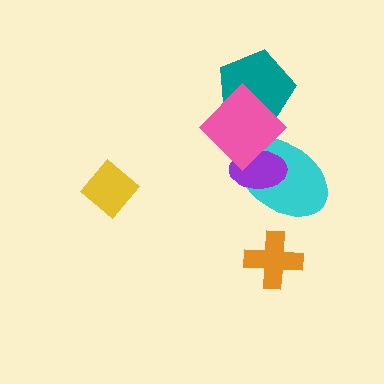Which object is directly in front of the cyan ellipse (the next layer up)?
The purple ellipse is directly in front of the cyan ellipse.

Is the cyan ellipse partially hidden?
Yes, it is partially covered by another shape.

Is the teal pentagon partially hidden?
Yes, it is partially covered by another shape.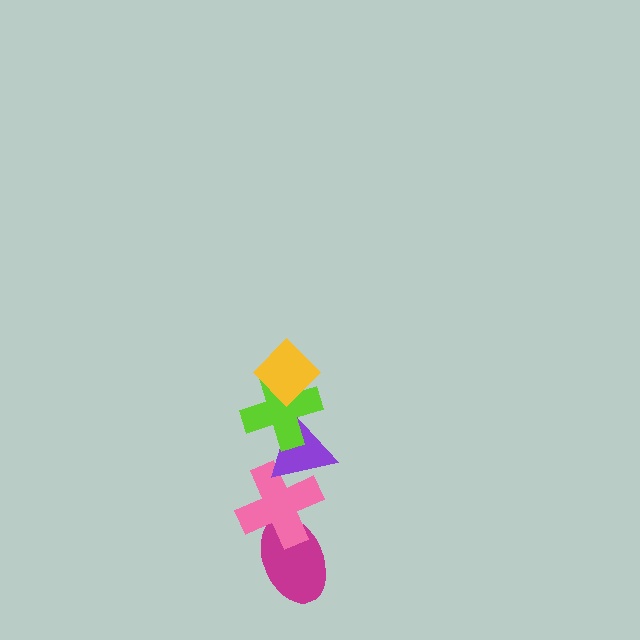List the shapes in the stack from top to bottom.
From top to bottom: the yellow diamond, the lime cross, the purple triangle, the pink cross, the magenta ellipse.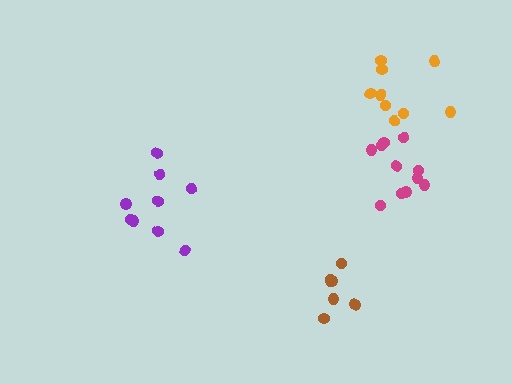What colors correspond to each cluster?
The clusters are colored: magenta, brown, purple, orange.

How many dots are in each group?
Group 1: 11 dots, Group 2: 7 dots, Group 3: 9 dots, Group 4: 9 dots (36 total).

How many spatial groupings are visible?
There are 4 spatial groupings.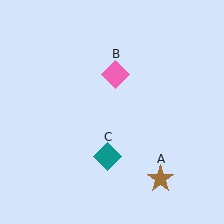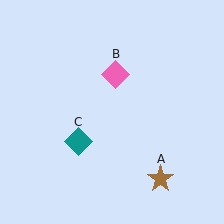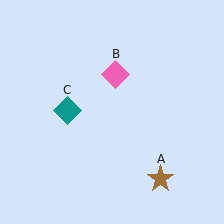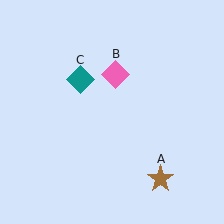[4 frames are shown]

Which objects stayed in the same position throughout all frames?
Brown star (object A) and pink diamond (object B) remained stationary.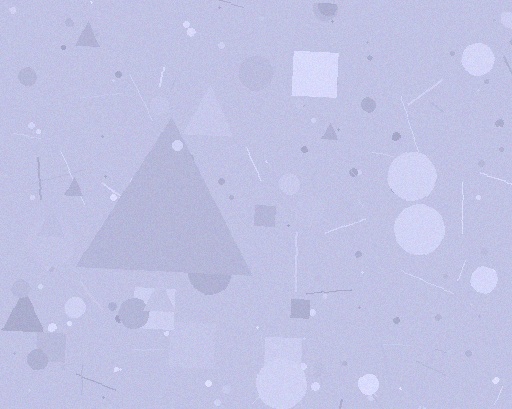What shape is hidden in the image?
A triangle is hidden in the image.